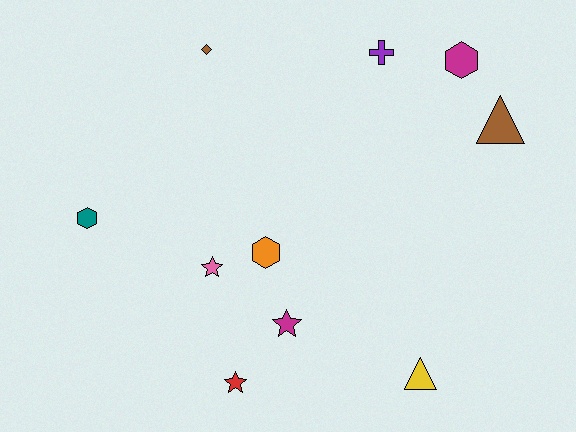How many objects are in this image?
There are 10 objects.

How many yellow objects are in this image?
There is 1 yellow object.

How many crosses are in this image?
There is 1 cross.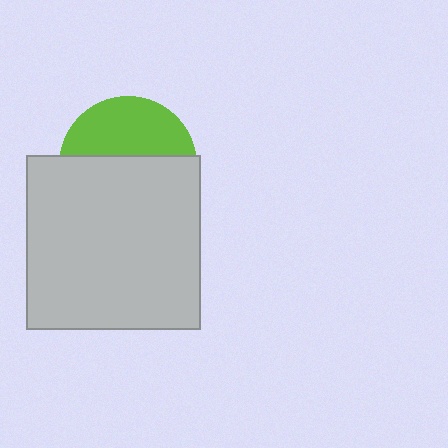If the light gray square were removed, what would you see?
You would see the complete lime circle.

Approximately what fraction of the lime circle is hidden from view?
Roughly 59% of the lime circle is hidden behind the light gray square.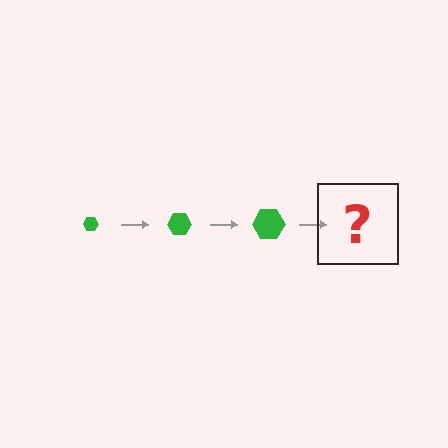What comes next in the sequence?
The next element should be a green hexagon, larger than the previous one.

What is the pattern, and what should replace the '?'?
The pattern is that the hexagon gets progressively larger each step. The '?' should be a green hexagon, larger than the previous one.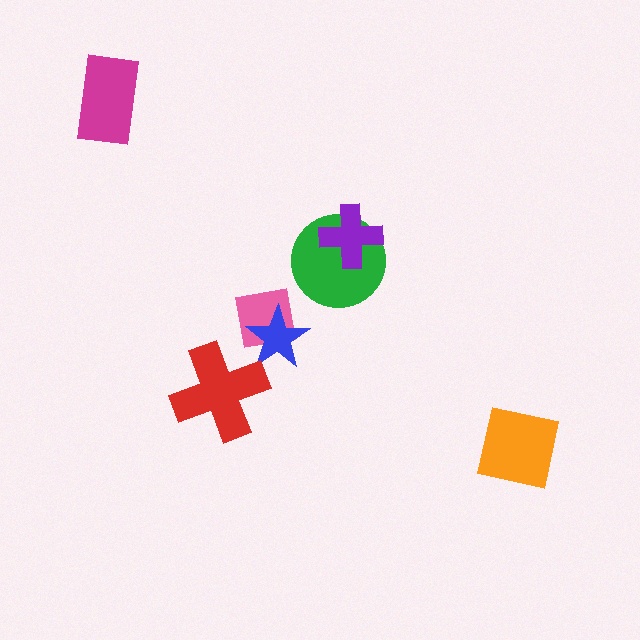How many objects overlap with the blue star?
1 object overlaps with the blue star.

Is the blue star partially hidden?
No, no other shape covers it.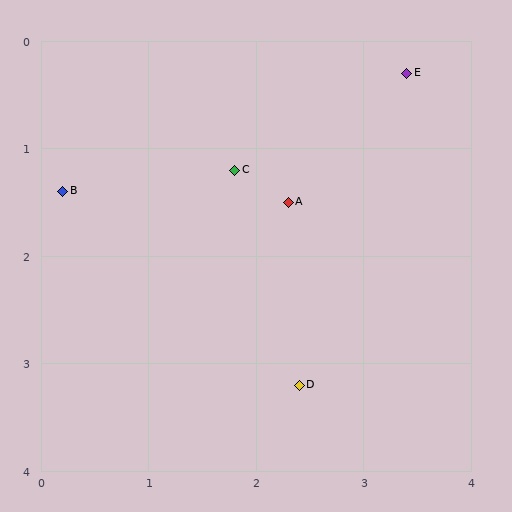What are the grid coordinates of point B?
Point B is at approximately (0.2, 1.4).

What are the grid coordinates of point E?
Point E is at approximately (3.4, 0.3).